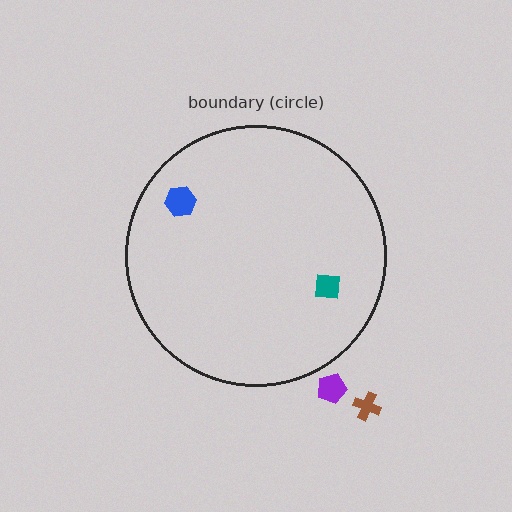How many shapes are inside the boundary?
2 inside, 2 outside.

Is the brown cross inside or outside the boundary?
Outside.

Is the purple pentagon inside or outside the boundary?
Outside.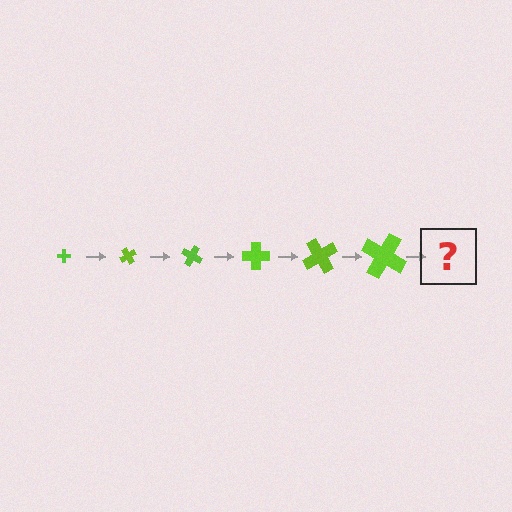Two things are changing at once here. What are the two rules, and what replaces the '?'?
The two rules are that the cross grows larger each step and it rotates 60 degrees each step. The '?' should be a cross, larger than the previous one and rotated 360 degrees from the start.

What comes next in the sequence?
The next element should be a cross, larger than the previous one and rotated 360 degrees from the start.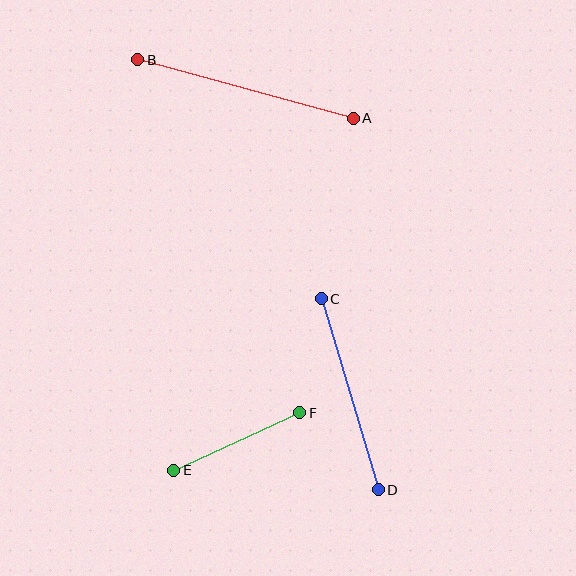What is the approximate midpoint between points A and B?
The midpoint is at approximately (246, 89) pixels.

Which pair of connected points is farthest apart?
Points A and B are farthest apart.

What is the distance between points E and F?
The distance is approximately 139 pixels.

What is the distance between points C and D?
The distance is approximately 199 pixels.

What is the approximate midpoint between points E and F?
The midpoint is at approximately (237, 442) pixels.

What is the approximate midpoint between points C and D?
The midpoint is at approximately (350, 394) pixels.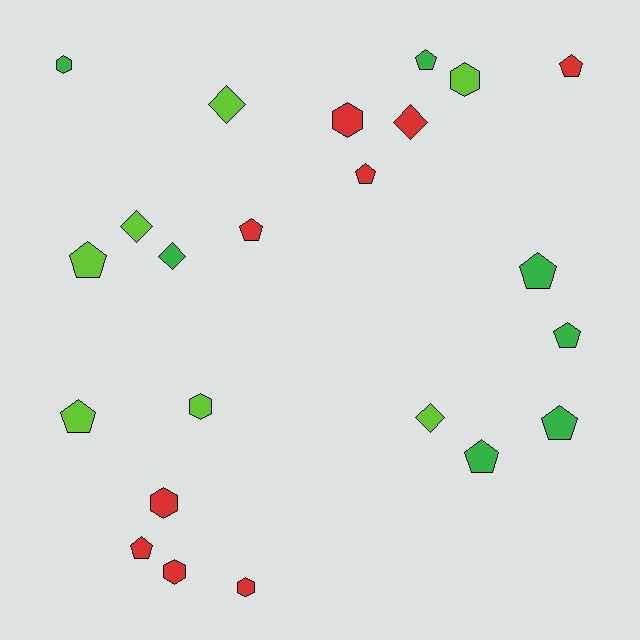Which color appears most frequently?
Red, with 9 objects.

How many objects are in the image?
There are 23 objects.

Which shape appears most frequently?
Pentagon, with 11 objects.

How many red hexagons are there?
There are 4 red hexagons.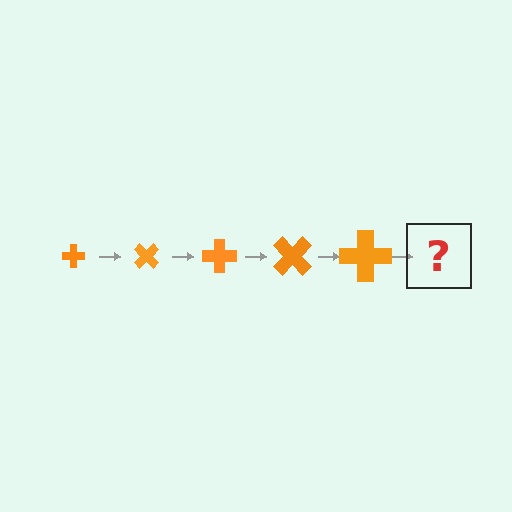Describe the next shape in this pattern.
It should be a cross, larger than the previous one and rotated 225 degrees from the start.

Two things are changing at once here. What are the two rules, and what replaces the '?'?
The two rules are that the cross grows larger each step and it rotates 45 degrees each step. The '?' should be a cross, larger than the previous one and rotated 225 degrees from the start.